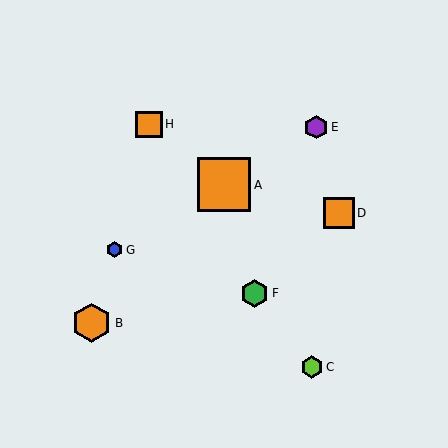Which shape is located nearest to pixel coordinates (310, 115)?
The purple hexagon (labeled E) at (316, 127) is nearest to that location.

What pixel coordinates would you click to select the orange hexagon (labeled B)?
Click at (92, 323) to select the orange hexagon B.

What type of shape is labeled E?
Shape E is a purple hexagon.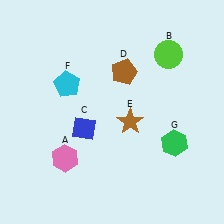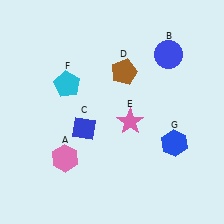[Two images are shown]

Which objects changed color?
B changed from lime to blue. E changed from brown to pink. G changed from green to blue.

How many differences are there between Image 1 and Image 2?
There are 3 differences between the two images.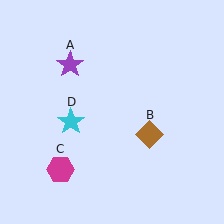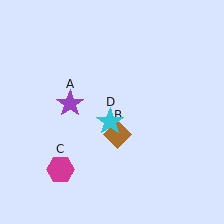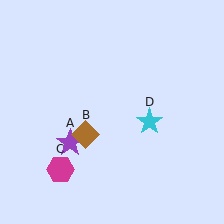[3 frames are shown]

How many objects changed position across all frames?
3 objects changed position: purple star (object A), brown diamond (object B), cyan star (object D).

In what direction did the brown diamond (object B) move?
The brown diamond (object B) moved left.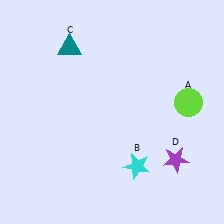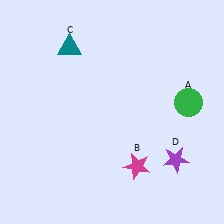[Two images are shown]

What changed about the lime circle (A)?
In Image 1, A is lime. In Image 2, it changed to green.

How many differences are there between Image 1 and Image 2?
There are 2 differences between the two images.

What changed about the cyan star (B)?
In Image 1, B is cyan. In Image 2, it changed to magenta.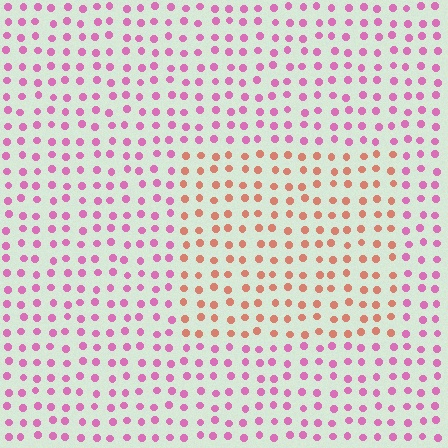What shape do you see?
I see a rectangle.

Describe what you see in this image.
The image is filled with small pink elements in a uniform arrangement. A rectangle-shaped region is visible where the elements are tinted to a slightly different hue, forming a subtle color boundary.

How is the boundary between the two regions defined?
The boundary is defined purely by a slight shift in hue (about 51 degrees). Spacing, size, and orientation are identical on both sides.